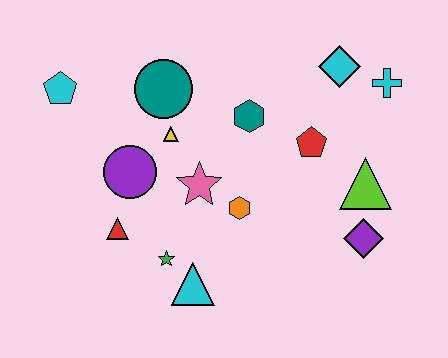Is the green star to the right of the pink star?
No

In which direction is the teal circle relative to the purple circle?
The teal circle is above the purple circle.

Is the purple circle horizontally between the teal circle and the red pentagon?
No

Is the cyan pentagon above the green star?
Yes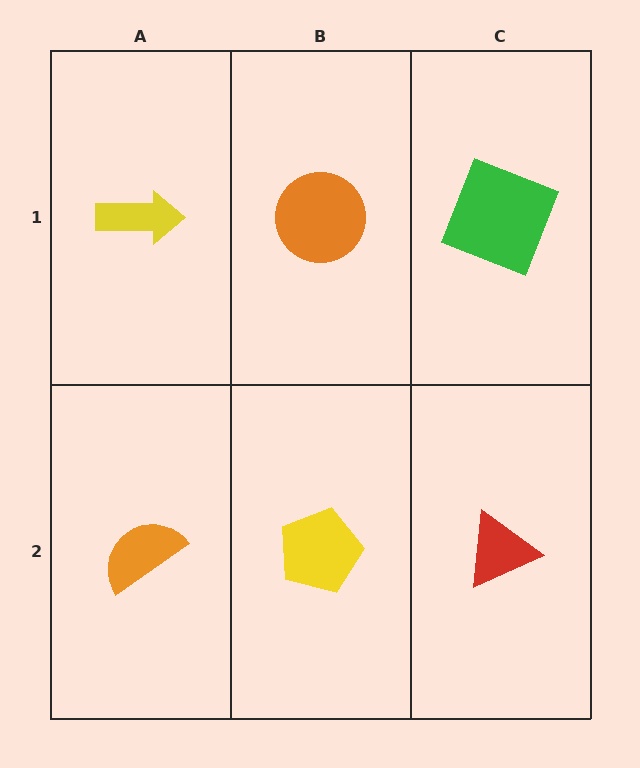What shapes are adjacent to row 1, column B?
A yellow pentagon (row 2, column B), a yellow arrow (row 1, column A), a green square (row 1, column C).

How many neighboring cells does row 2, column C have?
2.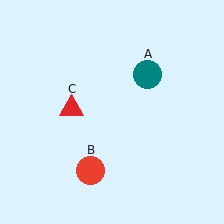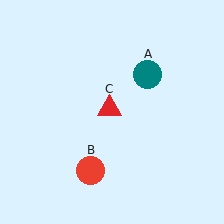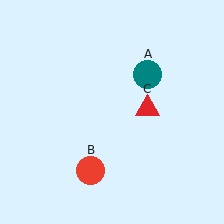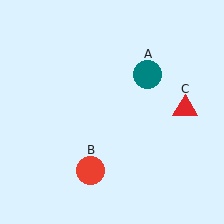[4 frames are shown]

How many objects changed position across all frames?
1 object changed position: red triangle (object C).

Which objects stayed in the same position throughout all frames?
Teal circle (object A) and red circle (object B) remained stationary.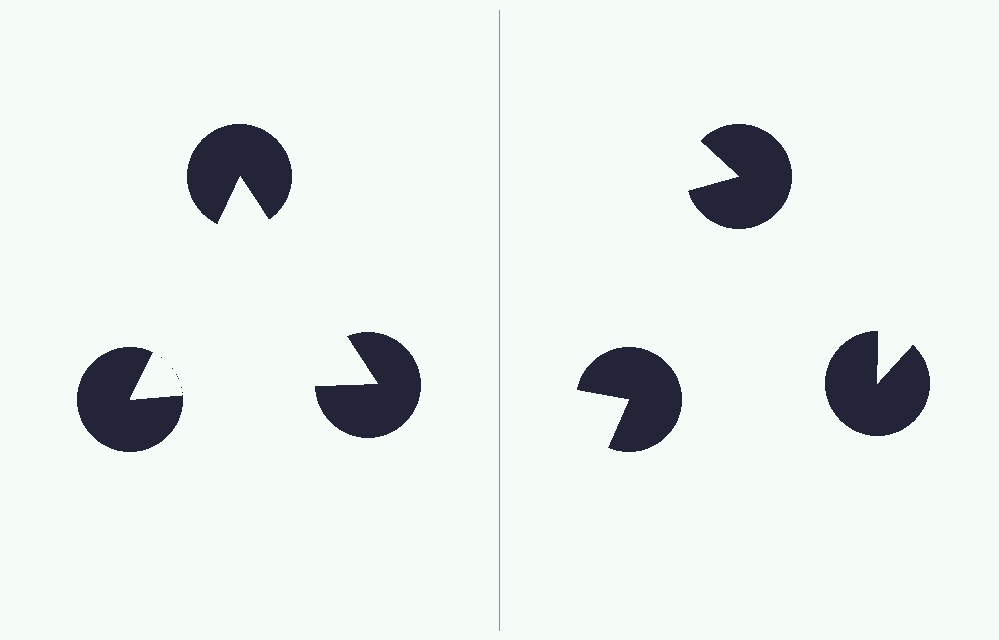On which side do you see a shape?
An illusory triangle appears on the left side. On the right side the wedge cuts are rotated, so no coherent shape forms.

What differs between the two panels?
The pac-man discs are positioned identically on both sides; only the wedge orientations differ. On the left they align to a triangle; on the right they are misaligned.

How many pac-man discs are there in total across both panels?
6 — 3 on each side.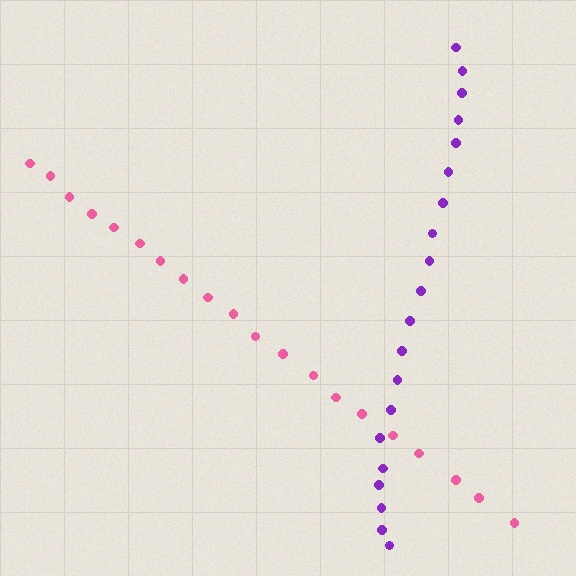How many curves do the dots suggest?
There are 2 distinct paths.